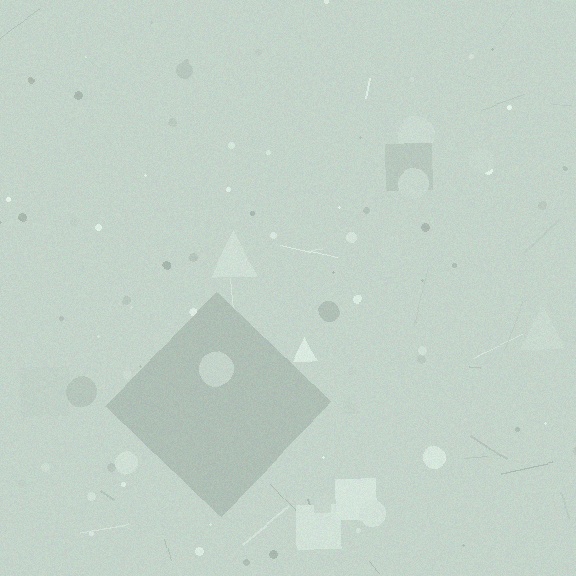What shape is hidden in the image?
A diamond is hidden in the image.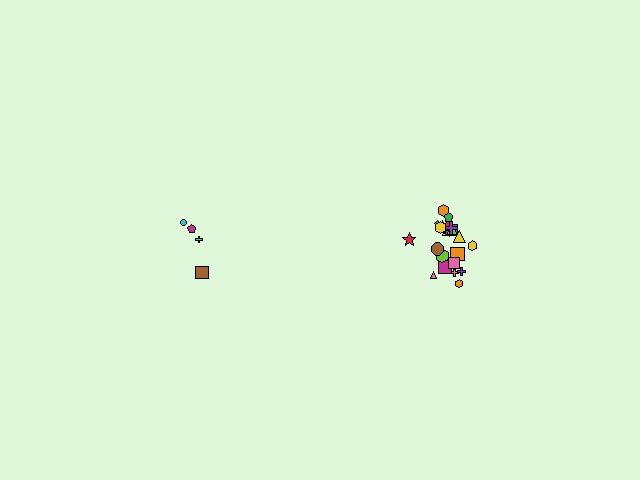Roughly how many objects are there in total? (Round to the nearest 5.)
Roughly 30 objects in total.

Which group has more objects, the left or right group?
The right group.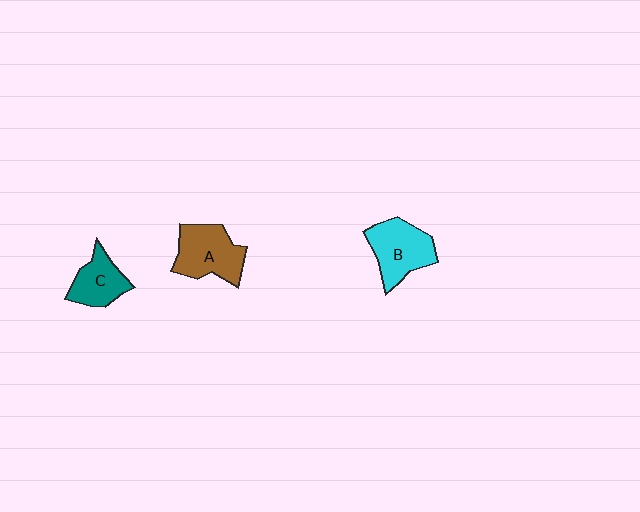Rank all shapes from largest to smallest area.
From largest to smallest: A (brown), B (cyan), C (teal).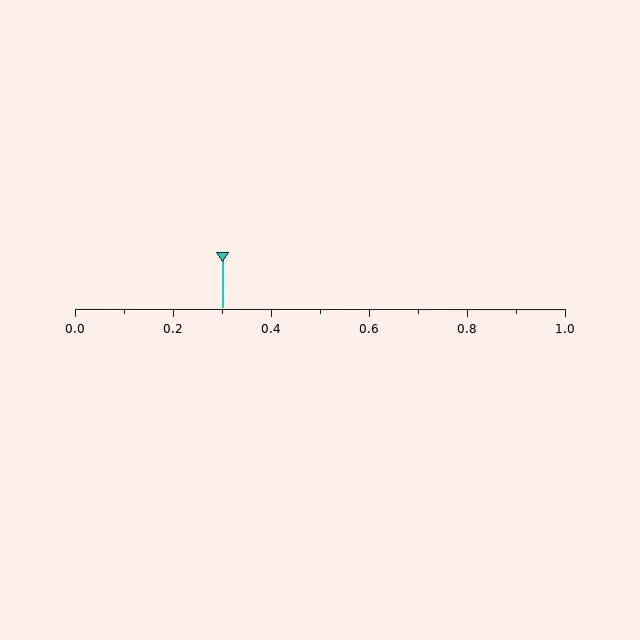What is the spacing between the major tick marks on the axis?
The major ticks are spaced 0.2 apart.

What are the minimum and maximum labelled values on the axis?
The axis runs from 0.0 to 1.0.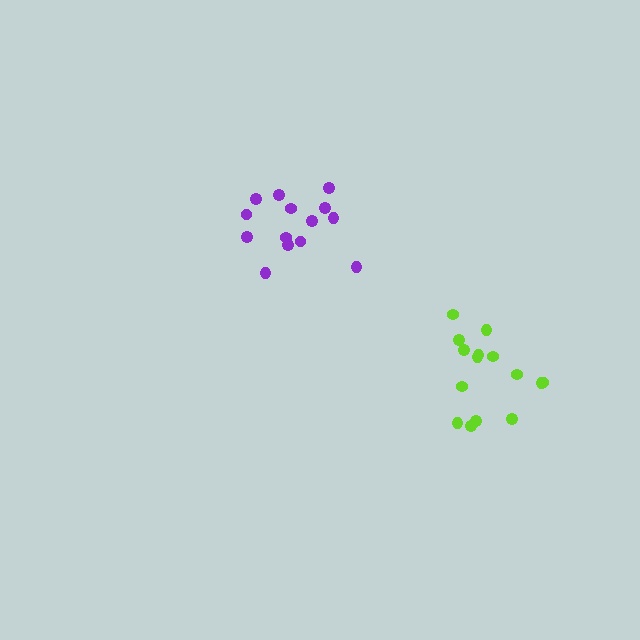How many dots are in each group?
Group 1: 14 dots, Group 2: 15 dots (29 total).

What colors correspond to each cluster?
The clusters are colored: purple, lime.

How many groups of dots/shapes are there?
There are 2 groups.